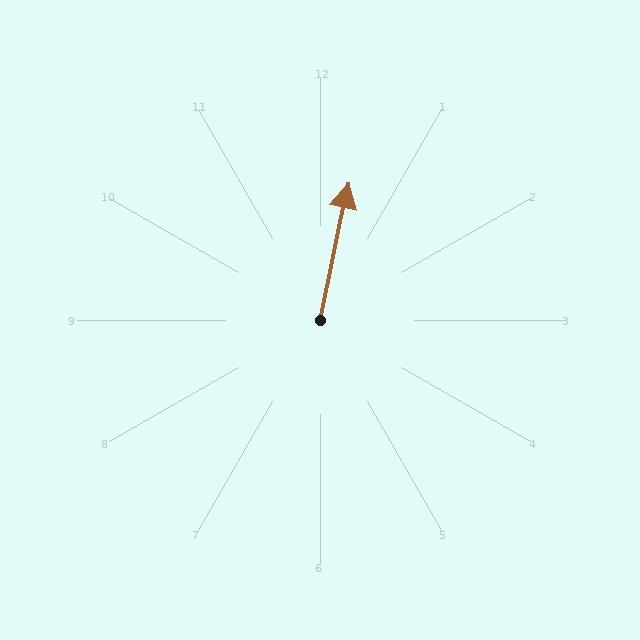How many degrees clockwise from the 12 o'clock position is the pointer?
Approximately 12 degrees.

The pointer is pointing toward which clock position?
Roughly 12 o'clock.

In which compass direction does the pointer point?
North.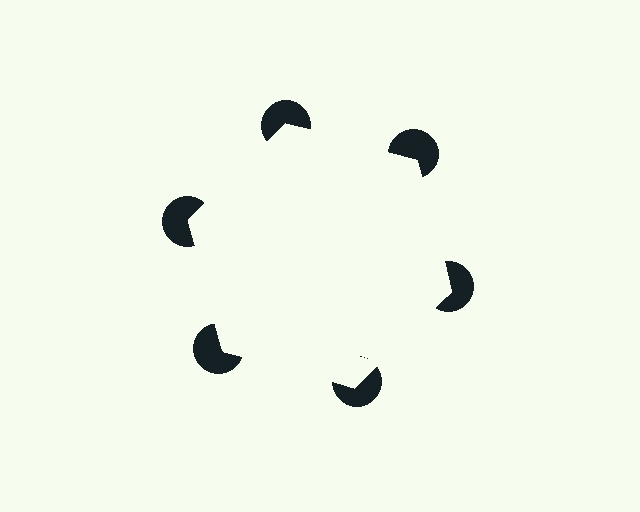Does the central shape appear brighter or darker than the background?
It typically appears slightly brighter than the background, even though no actual brightness change is drawn.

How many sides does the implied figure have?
6 sides.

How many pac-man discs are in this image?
There are 6 — one at each vertex of the illusory hexagon.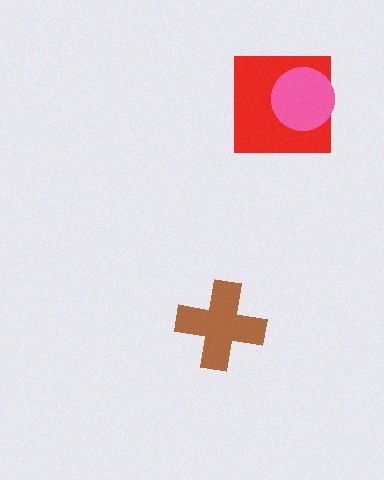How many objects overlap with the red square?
1 object overlaps with the red square.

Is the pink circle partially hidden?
No, no other shape covers it.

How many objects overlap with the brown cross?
0 objects overlap with the brown cross.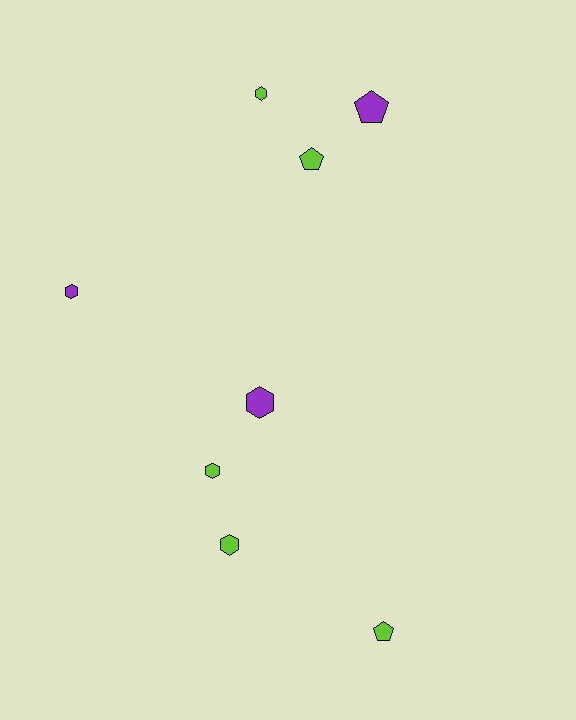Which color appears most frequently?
Lime, with 5 objects.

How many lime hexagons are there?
There are 3 lime hexagons.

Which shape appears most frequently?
Hexagon, with 5 objects.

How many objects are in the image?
There are 8 objects.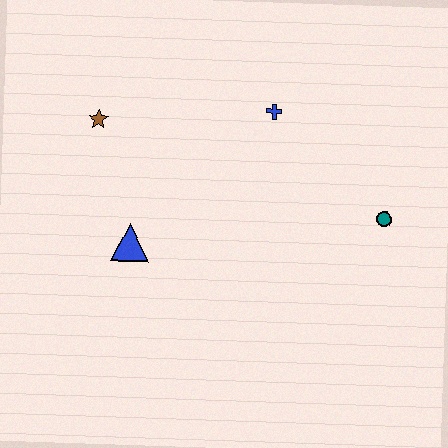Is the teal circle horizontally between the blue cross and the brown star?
No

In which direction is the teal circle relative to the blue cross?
The teal circle is to the right of the blue cross.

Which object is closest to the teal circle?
The blue cross is closest to the teal circle.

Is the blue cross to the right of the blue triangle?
Yes